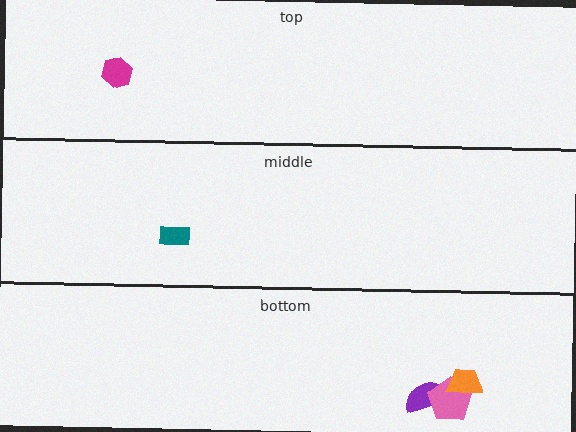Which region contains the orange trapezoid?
The bottom region.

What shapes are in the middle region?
The teal rectangle.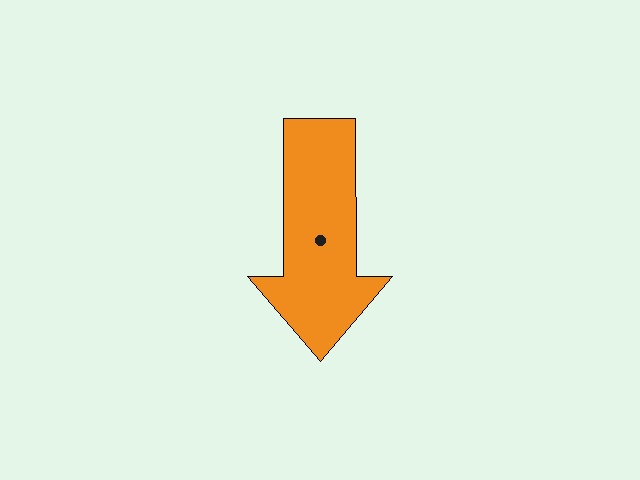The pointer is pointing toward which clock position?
Roughly 6 o'clock.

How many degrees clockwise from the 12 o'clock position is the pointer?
Approximately 180 degrees.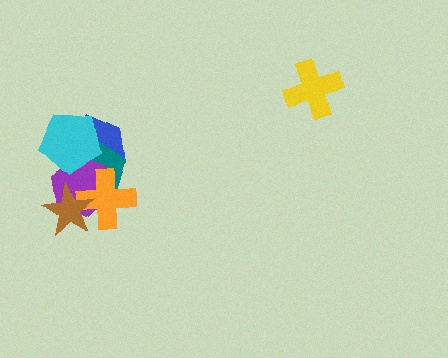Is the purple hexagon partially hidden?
Yes, it is partially covered by another shape.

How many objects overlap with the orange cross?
4 objects overlap with the orange cross.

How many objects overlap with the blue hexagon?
4 objects overlap with the blue hexagon.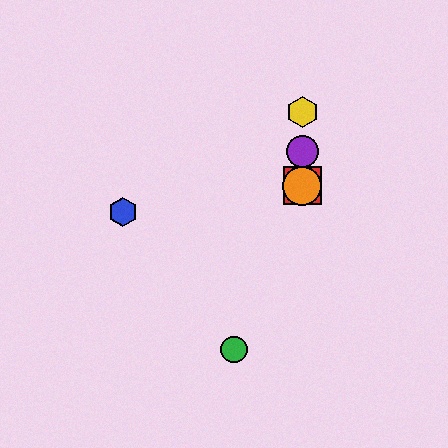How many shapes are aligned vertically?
4 shapes (the red square, the yellow hexagon, the purple circle, the orange circle) are aligned vertically.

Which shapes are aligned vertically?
The red square, the yellow hexagon, the purple circle, the orange circle are aligned vertically.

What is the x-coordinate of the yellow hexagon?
The yellow hexagon is at x≈302.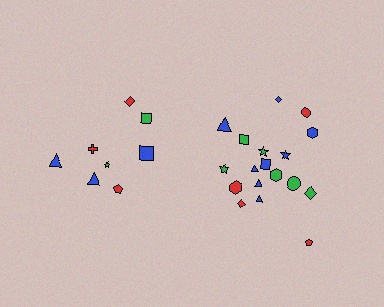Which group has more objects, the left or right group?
The right group.